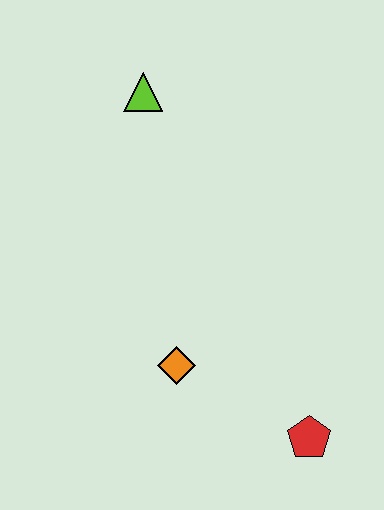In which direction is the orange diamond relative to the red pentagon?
The orange diamond is to the left of the red pentagon.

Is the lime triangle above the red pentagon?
Yes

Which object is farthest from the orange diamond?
The lime triangle is farthest from the orange diamond.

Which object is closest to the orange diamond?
The red pentagon is closest to the orange diamond.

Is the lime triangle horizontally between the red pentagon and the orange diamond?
No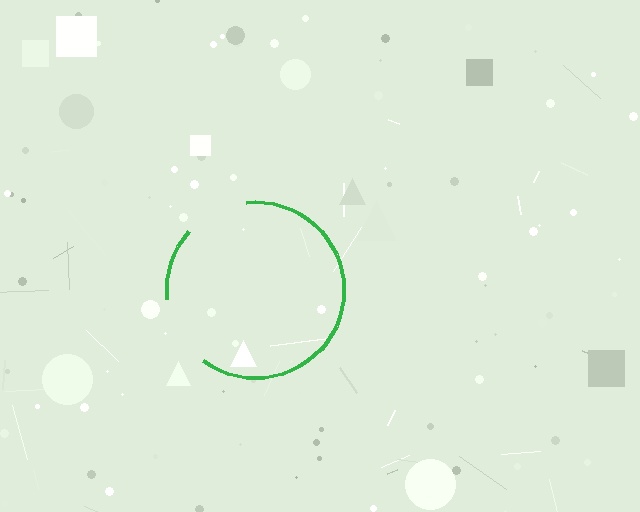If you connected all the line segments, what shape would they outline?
They would outline a circle.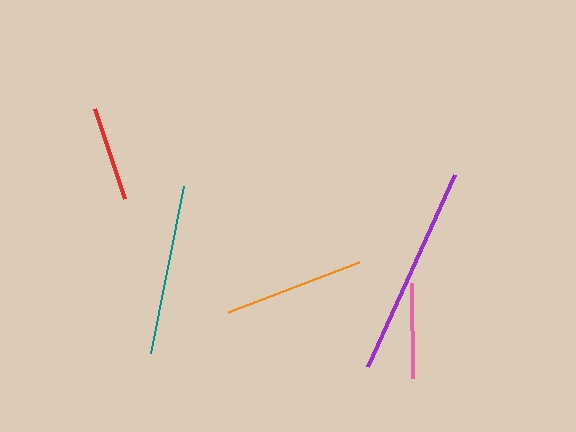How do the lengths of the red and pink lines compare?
The red and pink lines are approximately the same length.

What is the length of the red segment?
The red segment is approximately 95 pixels long.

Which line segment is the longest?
The purple line is the longest at approximately 211 pixels.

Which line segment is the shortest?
The pink line is the shortest at approximately 95 pixels.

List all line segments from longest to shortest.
From longest to shortest: purple, teal, orange, red, pink.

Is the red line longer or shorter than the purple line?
The purple line is longer than the red line.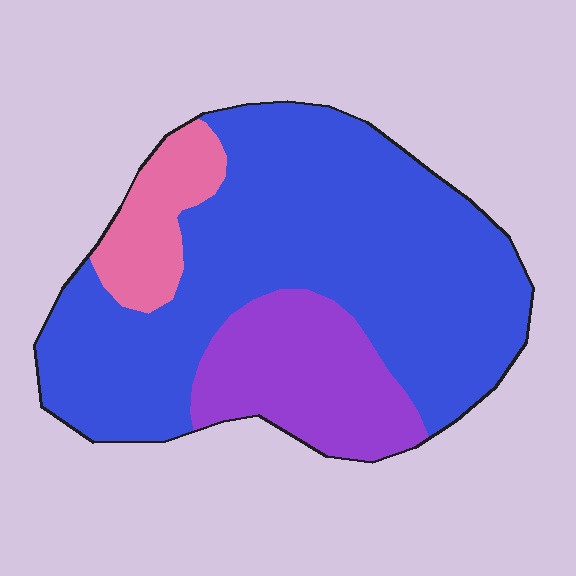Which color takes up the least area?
Pink, at roughly 10%.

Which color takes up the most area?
Blue, at roughly 70%.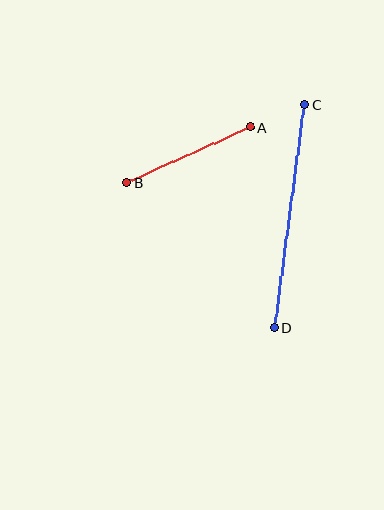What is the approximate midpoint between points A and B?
The midpoint is at approximately (189, 155) pixels.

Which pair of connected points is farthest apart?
Points C and D are farthest apart.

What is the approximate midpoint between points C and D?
The midpoint is at approximately (289, 216) pixels.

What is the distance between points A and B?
The distance is approximately 136 pixels.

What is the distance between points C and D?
The distance is approximately 225 pixels.